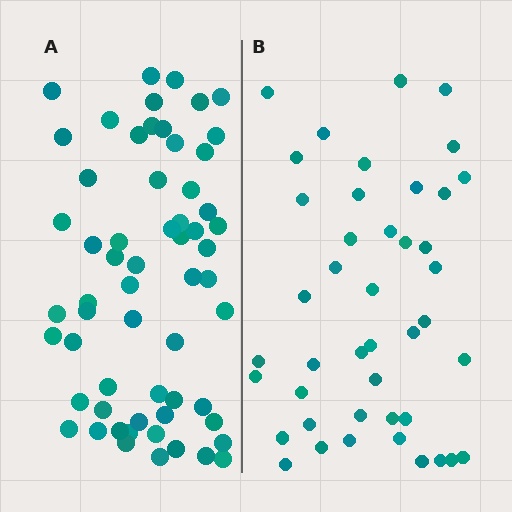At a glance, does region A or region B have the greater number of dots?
Region A (the left region) has more dots.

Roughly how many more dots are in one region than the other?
Region A has approximately 15 more dots than region B.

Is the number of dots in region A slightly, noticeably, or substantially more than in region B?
Region A has noticeably more, but not dramatically so. The ratio is roughly 1.4 to 1.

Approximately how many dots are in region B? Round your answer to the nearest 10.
About 40 dots. (The exact count is 43, which rounds to 40.)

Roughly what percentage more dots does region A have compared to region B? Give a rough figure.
About 40% more.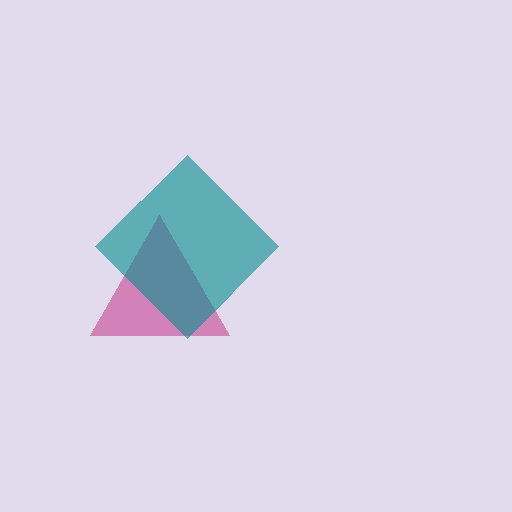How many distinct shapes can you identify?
There are 2 distinct shapes: a magenta triangle, a teal diamond.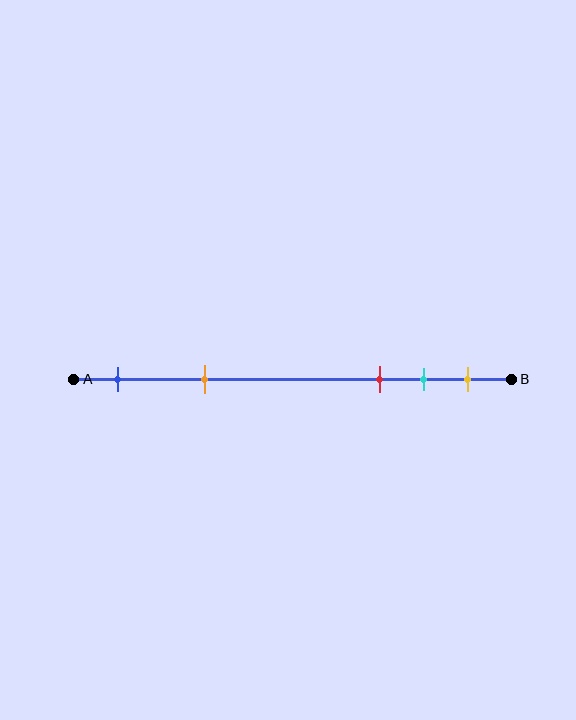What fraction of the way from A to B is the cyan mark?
The cyan mark is approximately 80% (0.8) of the way from A to B.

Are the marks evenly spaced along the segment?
No, the marks are not evenly spaced.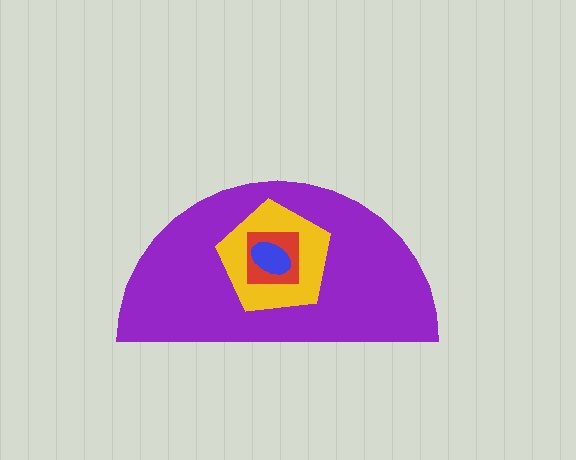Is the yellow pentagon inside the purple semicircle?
Yes.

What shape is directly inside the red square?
The blue ellipse.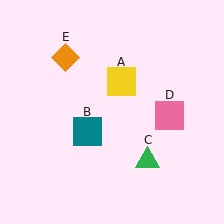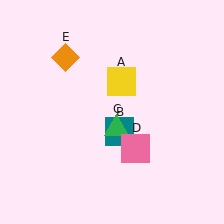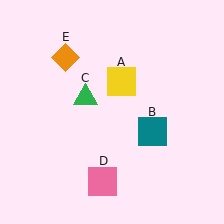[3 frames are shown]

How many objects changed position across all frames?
3 objects changed position: teal square (object B), green triangle (object C), pink square (object D).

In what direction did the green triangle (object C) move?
The green triangle (object C) moved up and to the left.